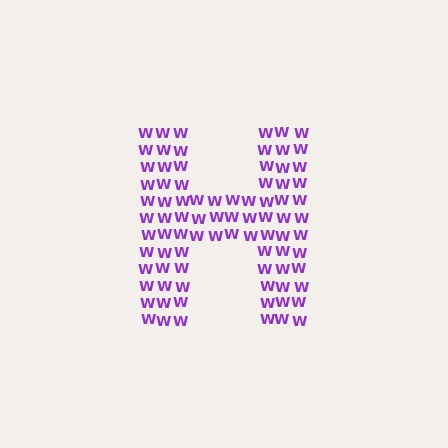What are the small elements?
The small elements are letter W's.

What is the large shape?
The large shape is the letter H.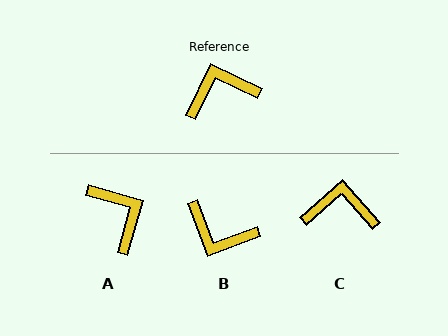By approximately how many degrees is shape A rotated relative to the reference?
Approximately 80 degrees clockwise.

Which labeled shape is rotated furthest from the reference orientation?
B, about 136 degrees away.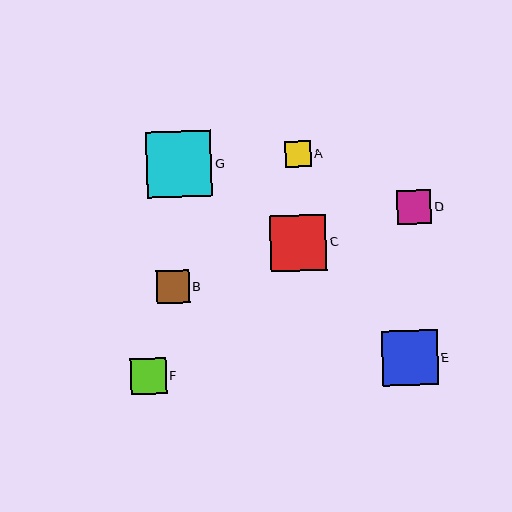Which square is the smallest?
Square A is the smallest with a size of approximately 26 pixels.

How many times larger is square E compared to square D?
Square E is approximately 1.6 times the size of square D.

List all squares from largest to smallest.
From largest to smallest: G, C, E, F, D, B, A.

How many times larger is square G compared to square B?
Square G is approximately 2.0 times the size of square B.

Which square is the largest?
Square G is the largest with a size of approximately 66 pixels.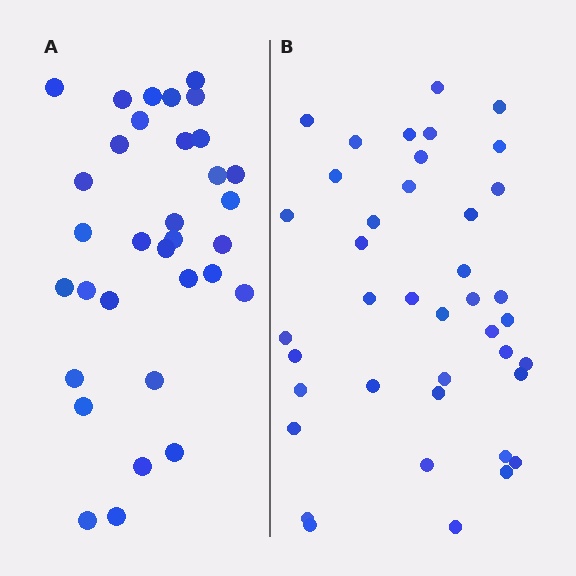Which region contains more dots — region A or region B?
Region B (the right region) has more dots.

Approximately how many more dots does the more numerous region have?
Region B has roughly 8 or so more dots than region A.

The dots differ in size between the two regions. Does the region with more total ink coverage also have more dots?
No. Region A has more total ink coverage because its dots are larger, but region B actually contains more individual dots. Total area can be misleading — the number of items is what matters here.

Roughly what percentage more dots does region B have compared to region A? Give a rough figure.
About 20% more.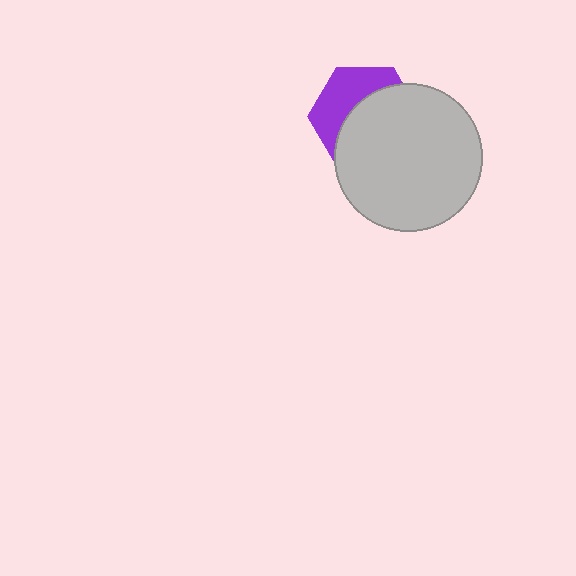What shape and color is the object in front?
The object in front is a light gray circle.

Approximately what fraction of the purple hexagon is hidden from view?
Roughly 60% of the purple hexagon is hidden behind the light gray circle.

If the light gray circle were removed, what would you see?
You would see the complete purple hexagon.